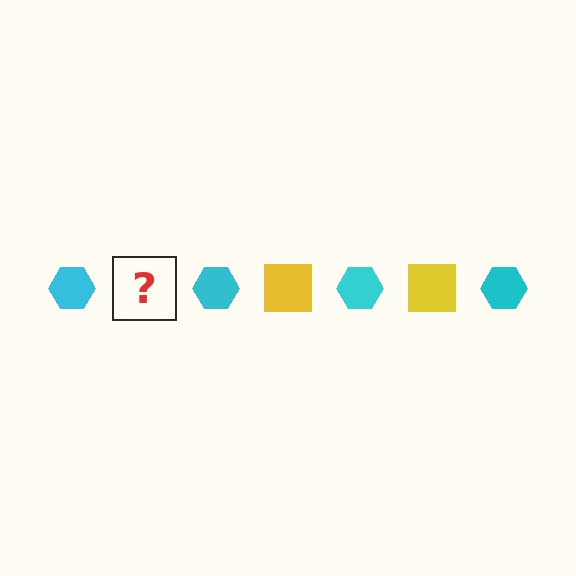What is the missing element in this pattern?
The missing element is a yellow square.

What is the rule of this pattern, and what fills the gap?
The rule is that the pattern alternates between cyan hexagon and yellow square. The gap should be filled with a yellow square.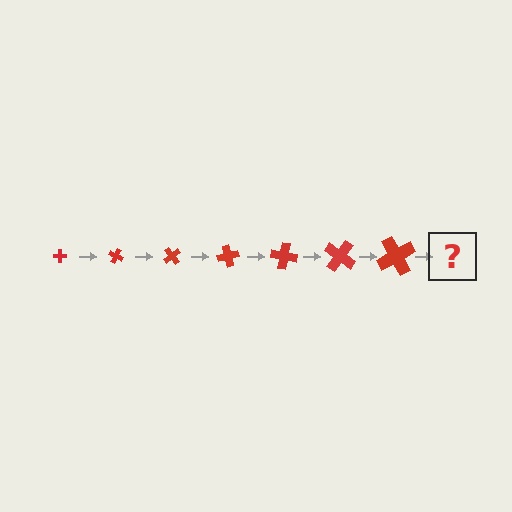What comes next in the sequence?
The next element should be a cross, larger than the previous one and rotated 175 degrees from the start.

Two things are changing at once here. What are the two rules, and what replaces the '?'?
The two rules are that the cross grows larger each step and it rotates 25 degrees each step. The '?' should be a cross, larger than the previous one and rotated 175 degrees from the start.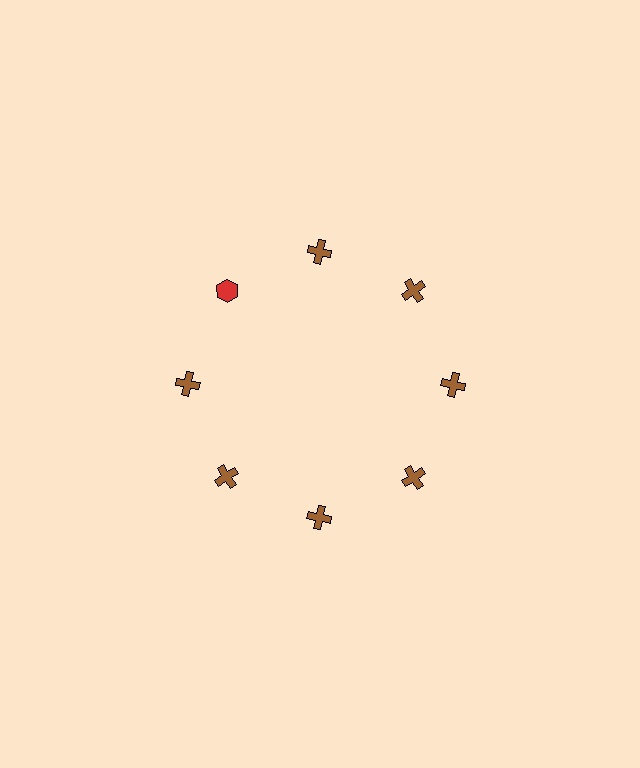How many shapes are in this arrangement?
There are 8 shapes arranged in a ring pattern.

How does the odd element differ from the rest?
It differs in both color (red instead of brown) and shape (hexagon instead of cross).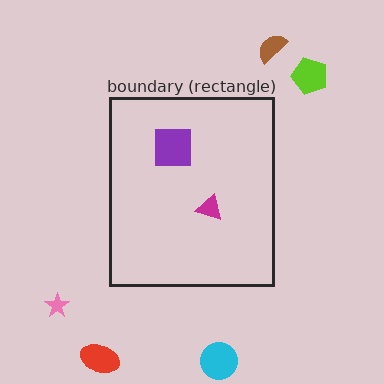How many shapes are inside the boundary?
2 inside, 5 outside.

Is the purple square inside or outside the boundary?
Inside.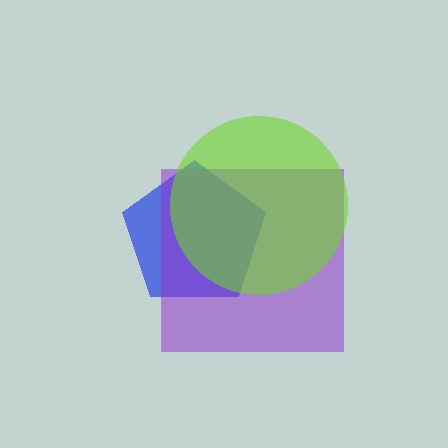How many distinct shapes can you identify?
There are 3 distinct shapes: a blue pentagon, a purple square, a lime circle.